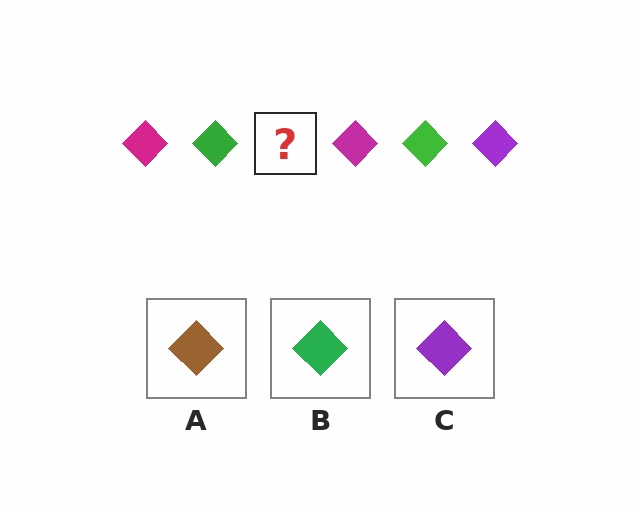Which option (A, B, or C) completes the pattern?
C.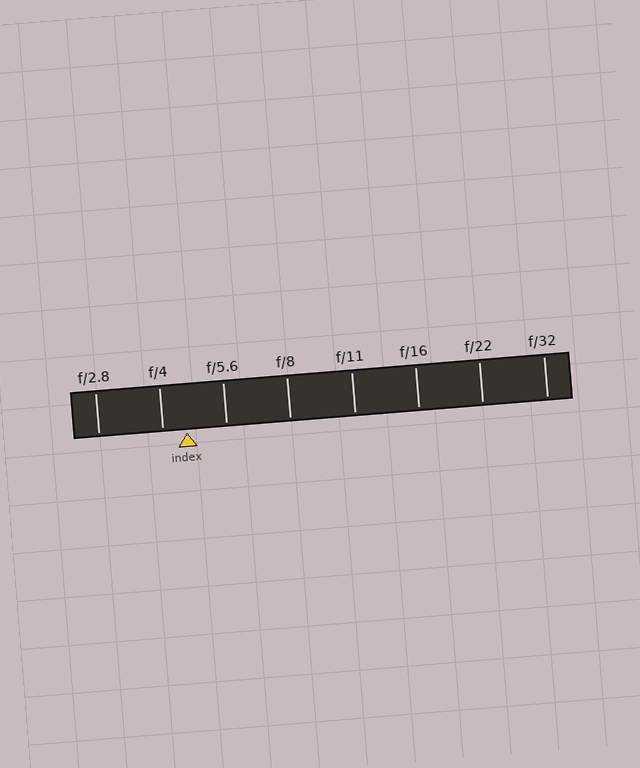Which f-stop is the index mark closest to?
The index mark is closest to f/4.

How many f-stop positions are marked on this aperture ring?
There are 8 f-stop positions marked.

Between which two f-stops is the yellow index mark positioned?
The index mark is between f/4 and f/5.6.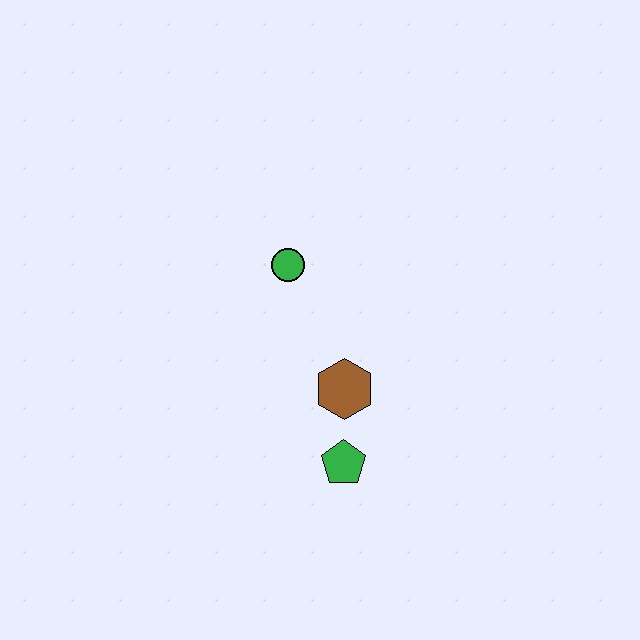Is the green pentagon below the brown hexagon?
Yes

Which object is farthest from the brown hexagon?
The green circle is farthest from the brown hexagon.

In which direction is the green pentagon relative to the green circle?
The green pentagon is below the green circle.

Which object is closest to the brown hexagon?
The green pentagon is closest to the brown hexagon.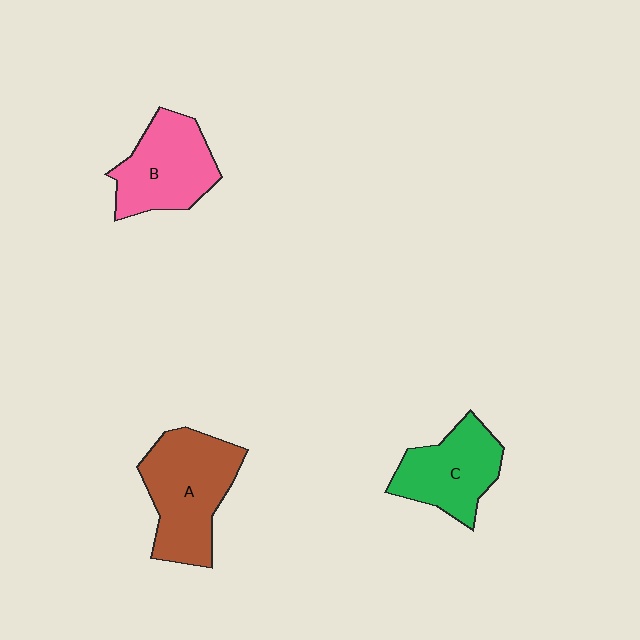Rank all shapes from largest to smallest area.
From largest to smallest: A (brown), B (pink), C (green).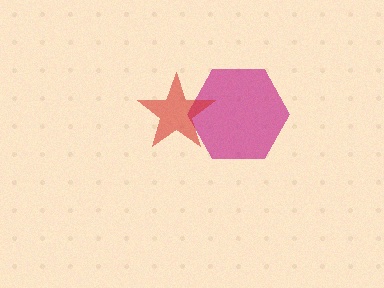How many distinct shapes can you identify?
There are 2 distinct shapes: a magenta hexagon, a red star.